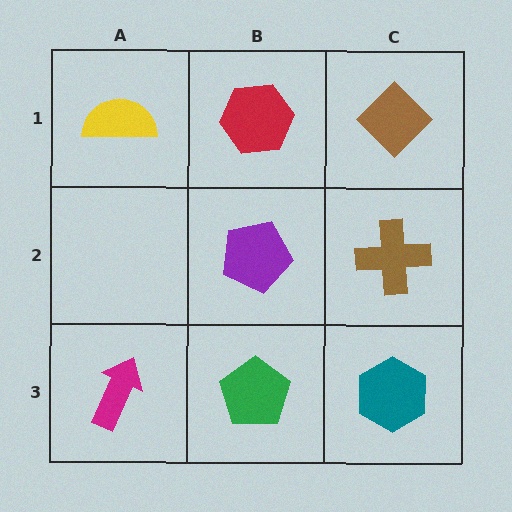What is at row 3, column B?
A green pentagon.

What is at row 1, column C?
A brown diamond.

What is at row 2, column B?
A purple pentagon.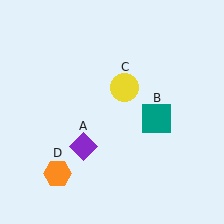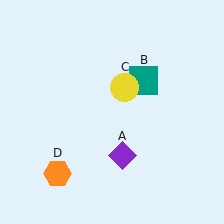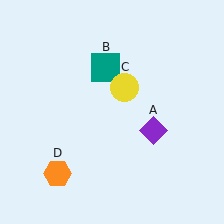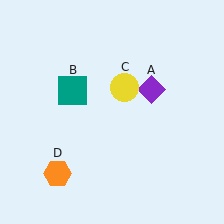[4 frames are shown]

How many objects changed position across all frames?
2 objects changed position: purple diamond (object A), teal square (object B).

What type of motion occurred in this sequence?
The purple diamond (object A), teal square (object B) rotated counterclockwise around the center of the scene.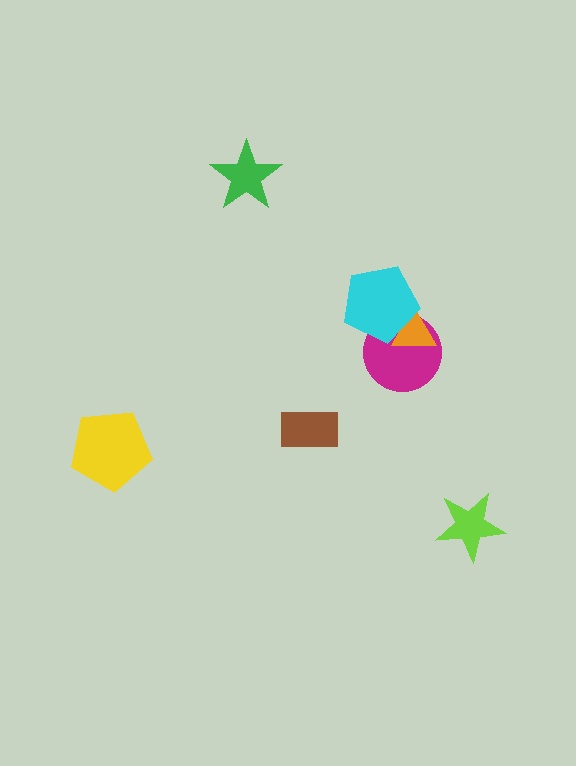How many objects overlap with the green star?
0 objects overlap with the green star.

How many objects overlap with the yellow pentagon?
0 objects overlap with the yellow pentagon.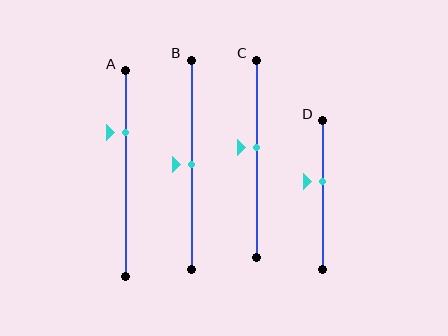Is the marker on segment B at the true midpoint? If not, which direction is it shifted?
Yes, the marker on segment B is at the true midpoint.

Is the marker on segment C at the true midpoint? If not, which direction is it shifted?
No, the marker on segment C is shifted upward by about 6% of the segment length.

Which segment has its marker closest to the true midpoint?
Segment B has its marker closest to the true midpoint.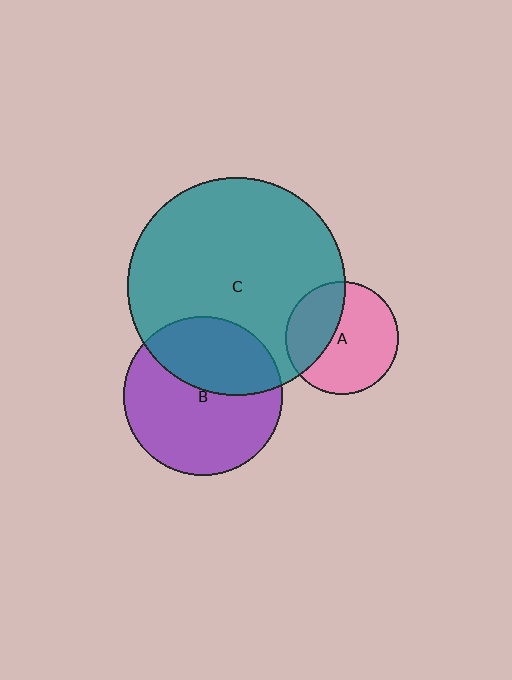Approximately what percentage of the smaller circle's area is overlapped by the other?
Approximately 35%.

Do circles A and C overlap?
Yes.